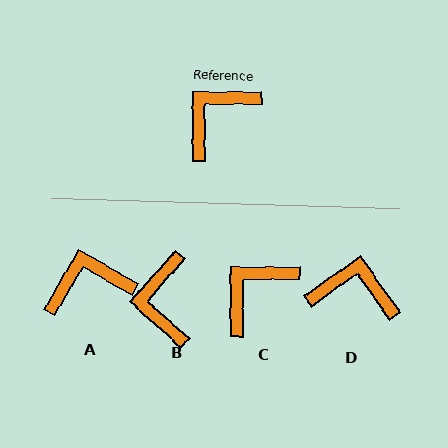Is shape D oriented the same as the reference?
No, it is off by about 54 degrees.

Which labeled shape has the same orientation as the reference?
C.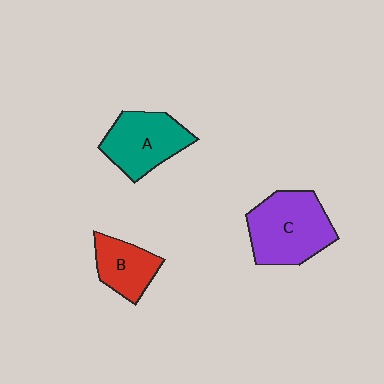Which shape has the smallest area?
Shape B (red).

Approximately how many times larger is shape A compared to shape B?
Approximately 1.4 times.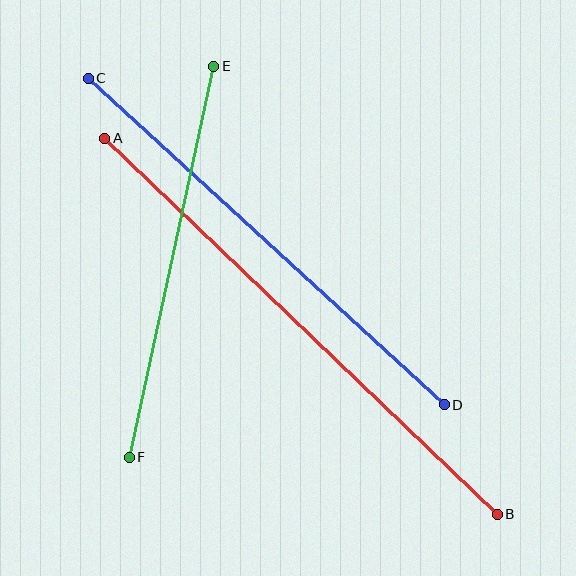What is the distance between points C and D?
The distance is approximately 483 pixels.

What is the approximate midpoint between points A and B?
The midpoint is at approximately (301, 326) pixels.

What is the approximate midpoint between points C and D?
The midpoint is at approximately (266, 241) pixels.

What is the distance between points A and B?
The distance is approximately 544 pixels.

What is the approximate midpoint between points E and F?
The midpoint is at approximately (172, 262) pixels.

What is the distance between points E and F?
The distance is approximately 400 pixels.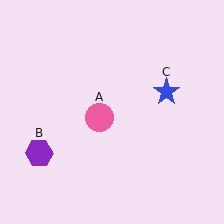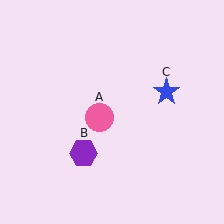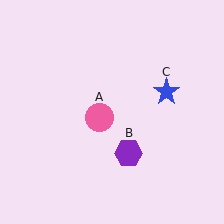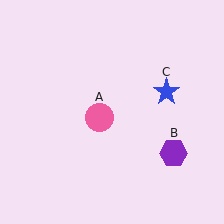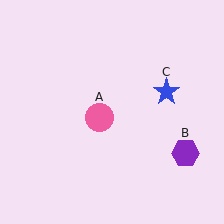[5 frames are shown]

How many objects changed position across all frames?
1 object changed position: purple hexagon (object B).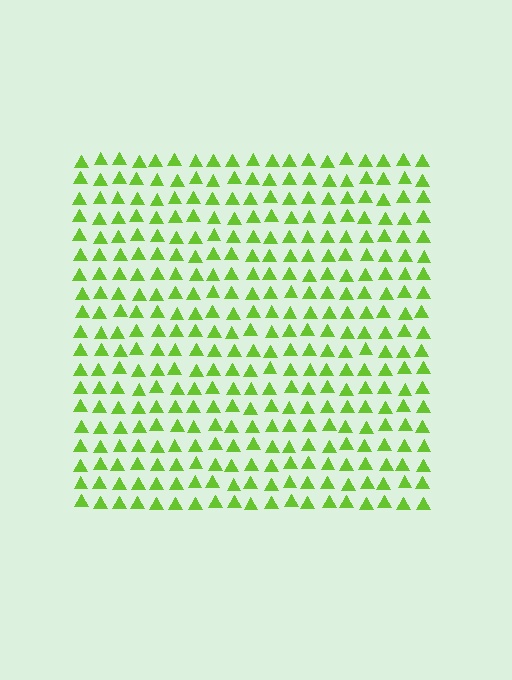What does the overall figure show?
The overall figure shows a square.